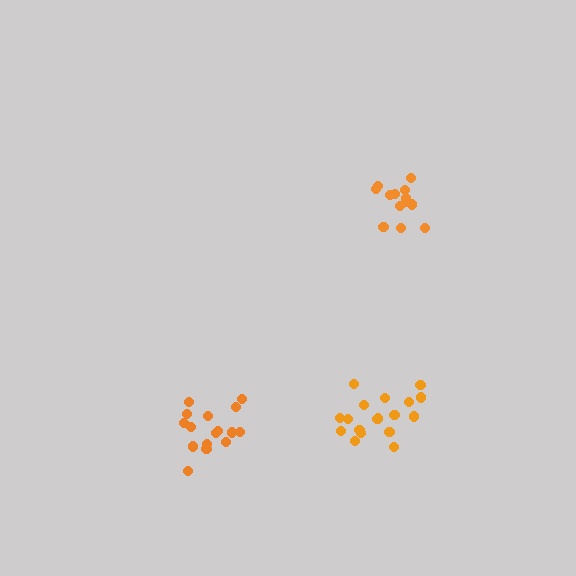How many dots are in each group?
Group 1: 18 dots, Group 2: 13 dots, Group 3: 16 dots (47 total).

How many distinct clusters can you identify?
There are 3 distinct clusters.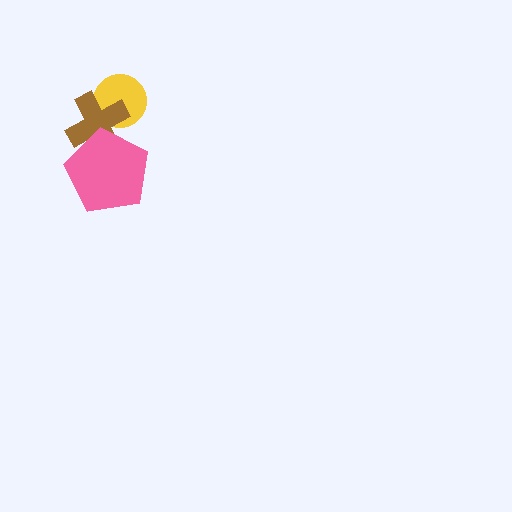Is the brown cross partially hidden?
Yes, it is partially covered by another shape.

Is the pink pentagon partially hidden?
No, no other shape covers it.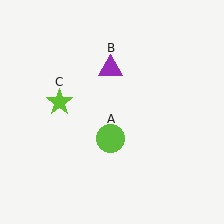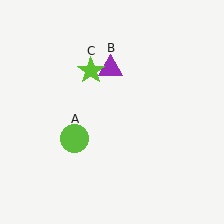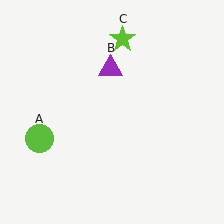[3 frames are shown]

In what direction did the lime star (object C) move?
The lime star (object C) moved up and to the right.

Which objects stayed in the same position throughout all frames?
Purple triangle (object B) remained stationary.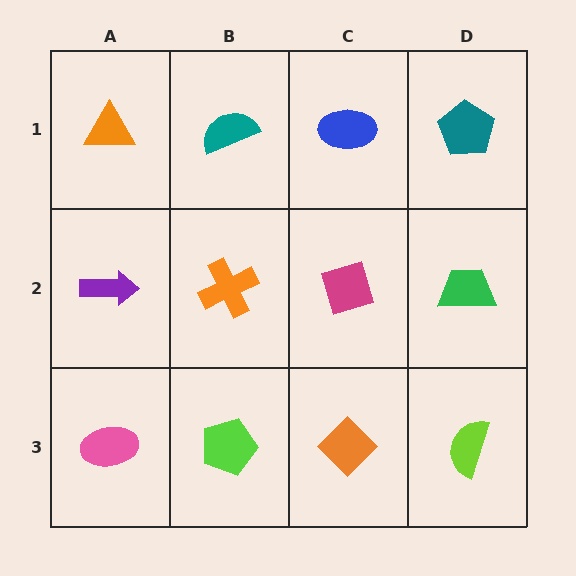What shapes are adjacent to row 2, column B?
A teal semicircle (row 1, column B), a lime pentagon (row 3, column B), a purple arrow (row 2, column A), a magenta diamond (row 2, column C).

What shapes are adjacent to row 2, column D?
A teal pentagon (row 1, column D), a lime semicircle (row 3, column D), a magenta diamond (row 2, column C).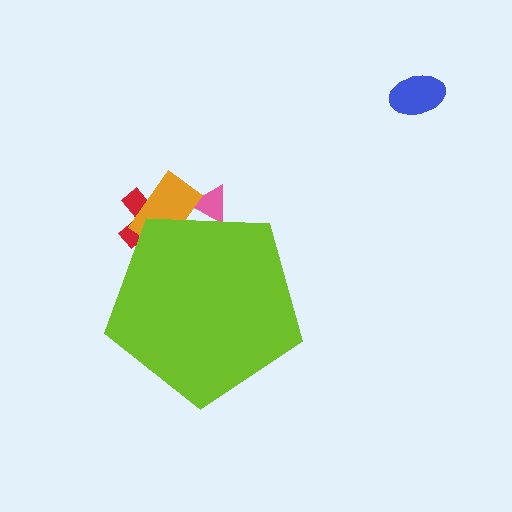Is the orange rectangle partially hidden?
Yes, the orange rectangle is partially hidden behind the lime pentagon.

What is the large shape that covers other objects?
A lime pentagon.